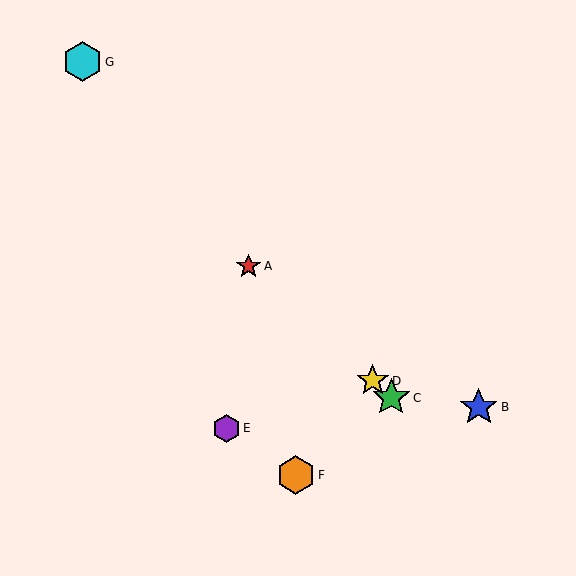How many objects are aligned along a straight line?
3 objects (A, C, D) are aligned along a straight line.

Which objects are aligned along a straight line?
Objects A, C, D are aligned along a straight line.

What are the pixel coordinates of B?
Object B is at (479, 407).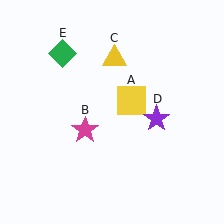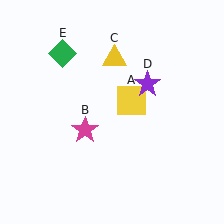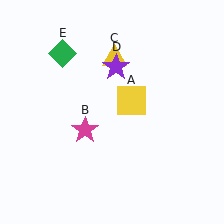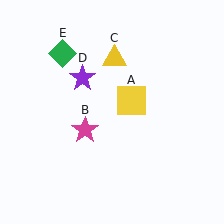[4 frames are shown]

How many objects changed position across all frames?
1 object changed position: purple star (object D).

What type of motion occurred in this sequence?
The purple star (object D) rotated counterclockwise around the center of the scene.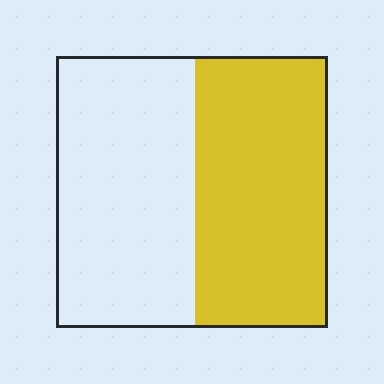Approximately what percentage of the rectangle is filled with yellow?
Approximately 50%.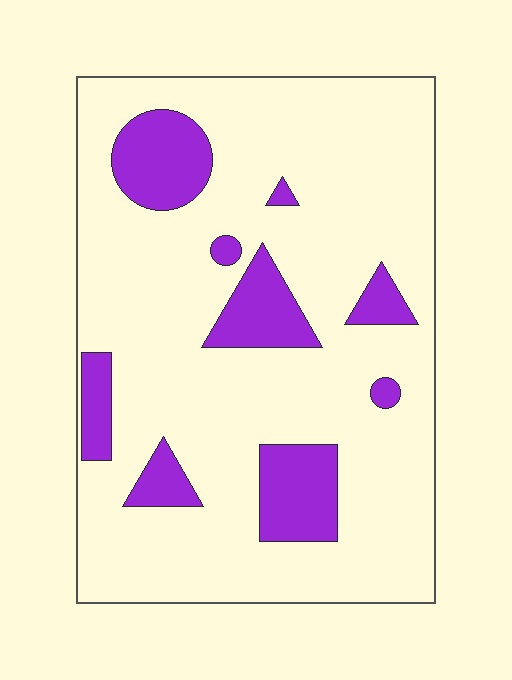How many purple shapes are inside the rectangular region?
9.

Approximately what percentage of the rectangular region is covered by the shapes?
Approximately 15%.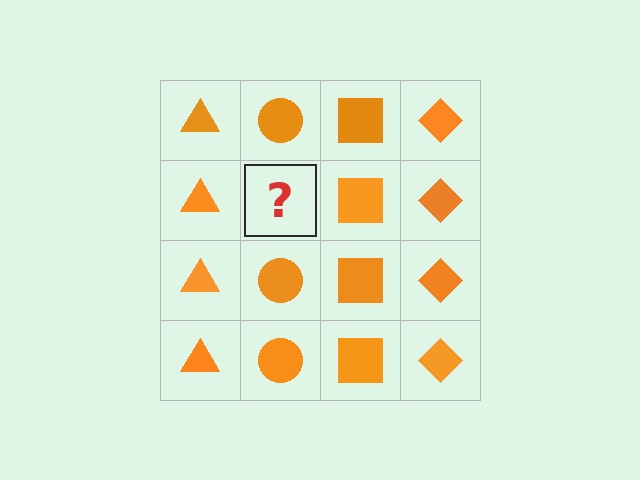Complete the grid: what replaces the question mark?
The question mark should be replaced with an orange circle.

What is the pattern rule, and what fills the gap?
The rule is that each column has a consistent shape. The gap should be filled with an orange circle.